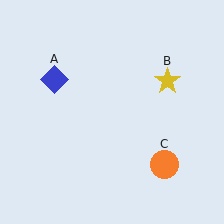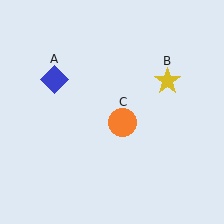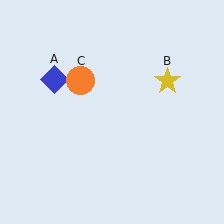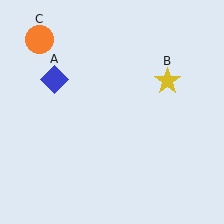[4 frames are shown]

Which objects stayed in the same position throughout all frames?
Blue diamond (object A) and yellow star (object B) remained stationary.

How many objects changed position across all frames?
1 object changed position: orange circle (object C).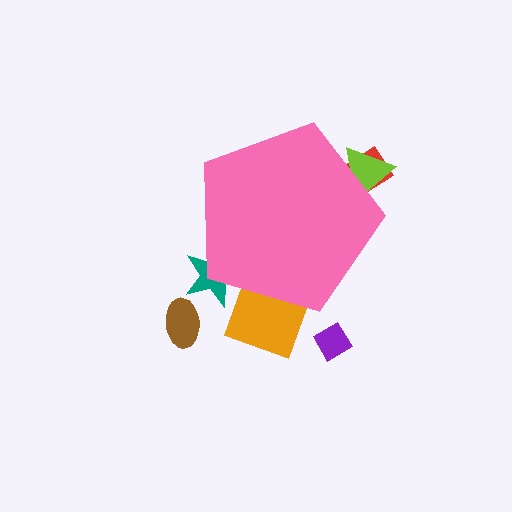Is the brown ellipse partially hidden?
No, the brown ellipse is fully visible.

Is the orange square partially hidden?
Yes, the orange square is partially hidden behind the pink pentagon.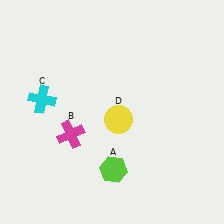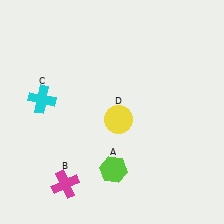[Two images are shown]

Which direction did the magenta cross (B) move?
The magenta cross (B) moved down.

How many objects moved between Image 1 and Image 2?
1 object moved between the two images.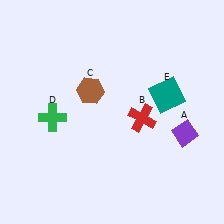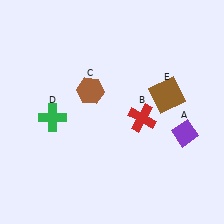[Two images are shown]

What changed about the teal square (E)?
In Image 1, E is teal. In Image 2, it changed to brown.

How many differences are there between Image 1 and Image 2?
There is 1 difference between the two images.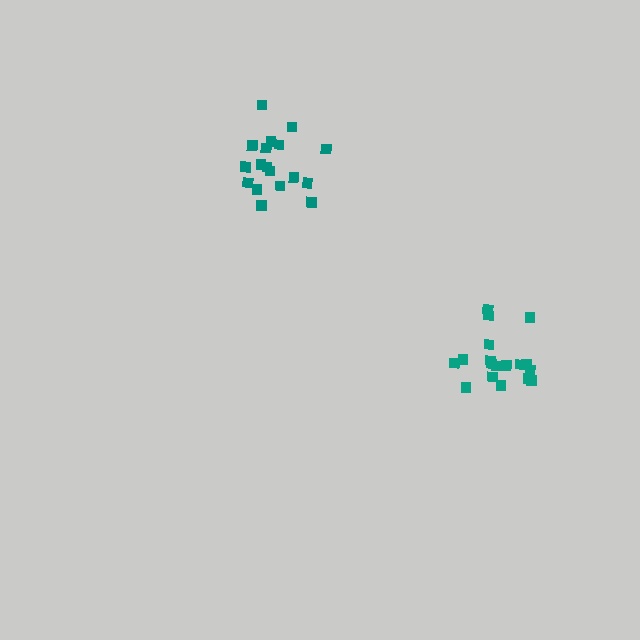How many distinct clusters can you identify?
There are 2 distinct clusters.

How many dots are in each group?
Group 1: 18 dots, Group 2: 18 dots (36 total).